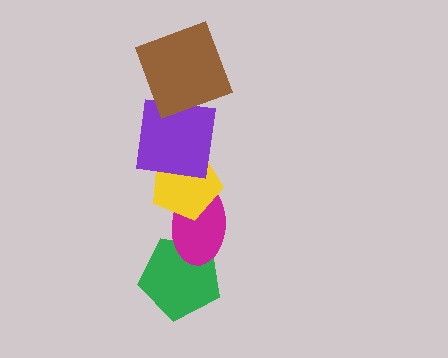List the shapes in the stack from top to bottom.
From top to bottom: the brown square, the purple square, the yellow pentagon, the magenta ellipse, the green pentagon.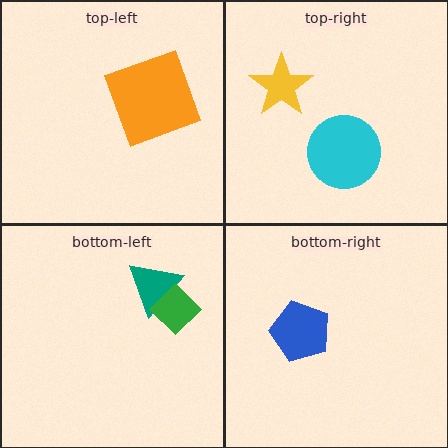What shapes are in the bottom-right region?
The blue pentagon.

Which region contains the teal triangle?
The bottom-left region.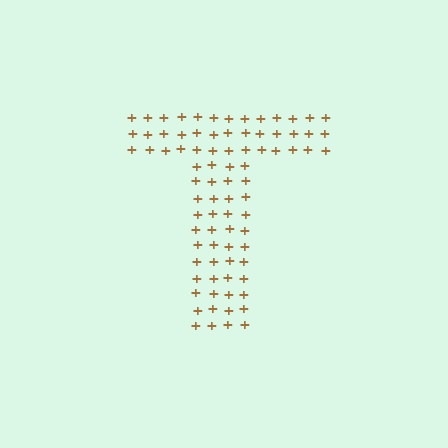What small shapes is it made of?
It is made of small plus signs.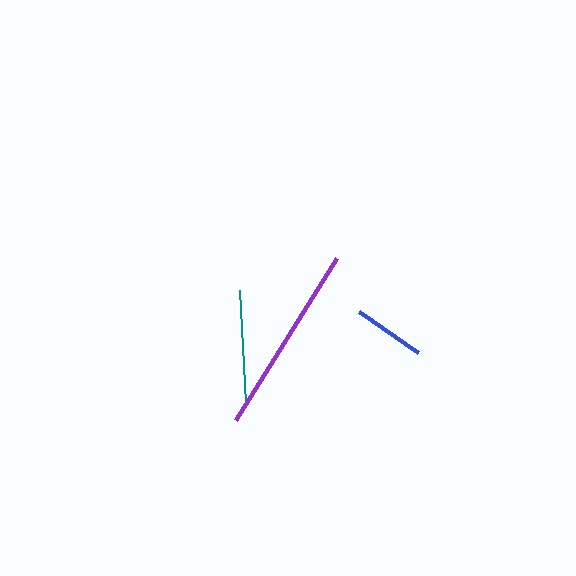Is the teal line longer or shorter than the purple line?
The purple line is longer than the teal line.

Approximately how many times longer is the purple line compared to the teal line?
The purple line is approximately 1.7 times the length of the teal line.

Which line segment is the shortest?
The blue line is the shortest at approximately 72 pixels.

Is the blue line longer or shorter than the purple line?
The purple line is longer than the blue line.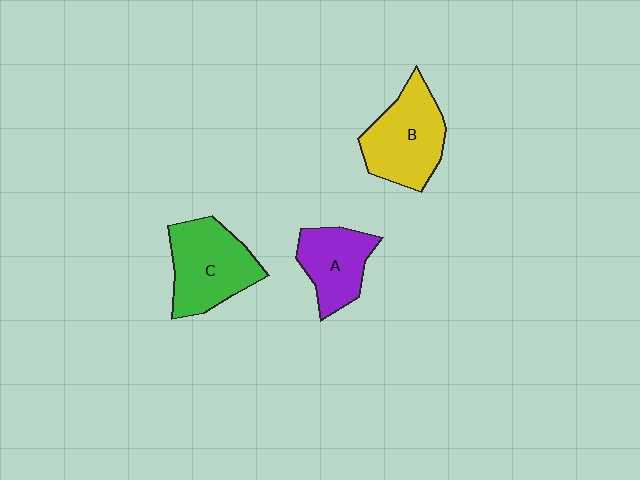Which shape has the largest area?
Shape C (green).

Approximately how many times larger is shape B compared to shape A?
Approximately 1.3 times.